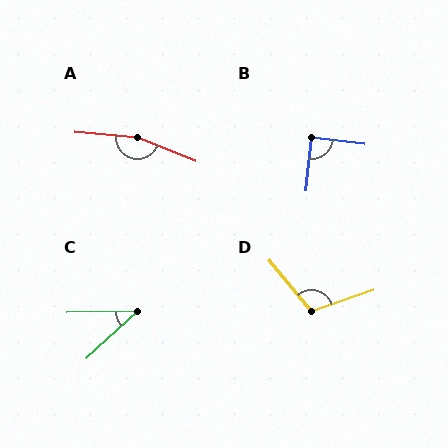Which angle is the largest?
A, at approximately 164 degrees.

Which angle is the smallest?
C, at approximately 42 degrees.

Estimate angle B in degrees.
Approximately 89 degrees.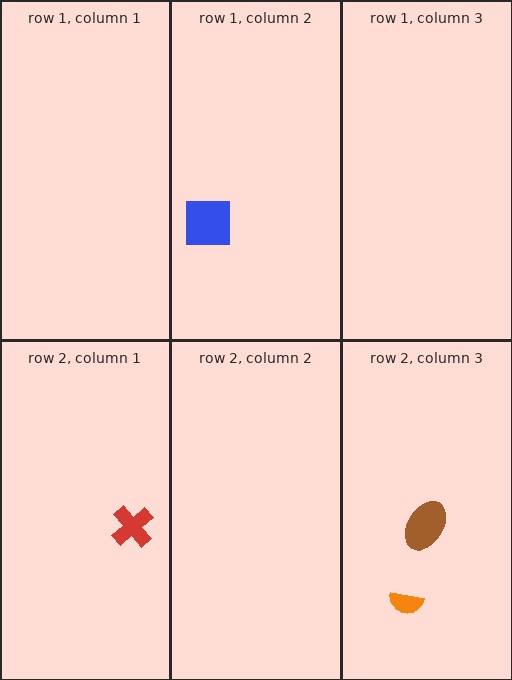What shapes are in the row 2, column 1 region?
The red cross.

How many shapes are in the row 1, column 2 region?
1.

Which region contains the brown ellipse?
The row 2, column 3 region.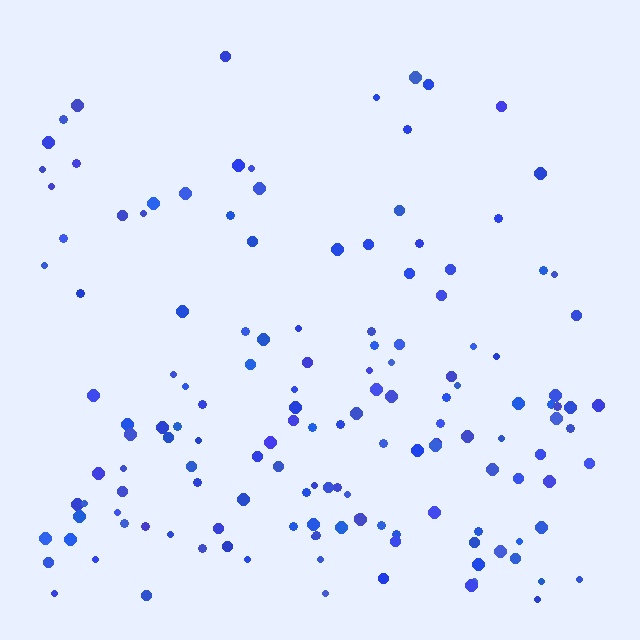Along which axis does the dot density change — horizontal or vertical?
Vertical.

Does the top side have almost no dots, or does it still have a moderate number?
Still a moderate number, just noticeably fewer than the bottom.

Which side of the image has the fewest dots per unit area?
The top.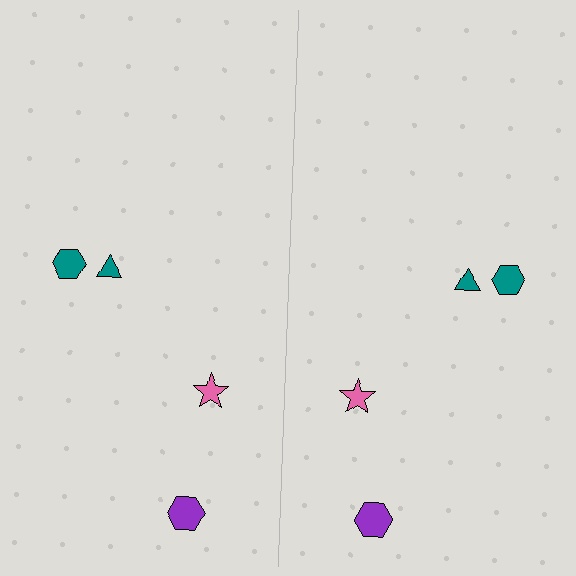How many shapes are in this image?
There are 8 shapes in this image.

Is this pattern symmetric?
Yes, this pattern has bilateral (reflection) symmetry.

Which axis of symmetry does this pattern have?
The pattern has a vertical axis of symmetry running through the center of the image.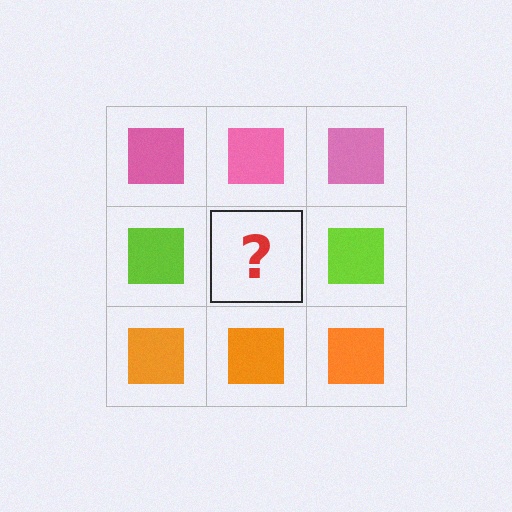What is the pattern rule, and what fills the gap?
The rule is that each row has a consistent color. The gap should be filled with a lime square.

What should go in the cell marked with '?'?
The missing cell should contain a lime square.